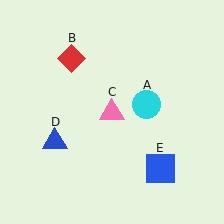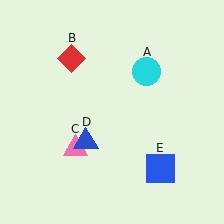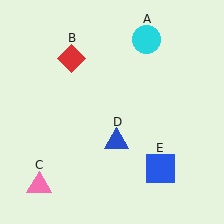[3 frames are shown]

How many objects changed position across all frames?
3 objects changed position: cyan circle (object A), pink triangle (object C), blue triangle (object D).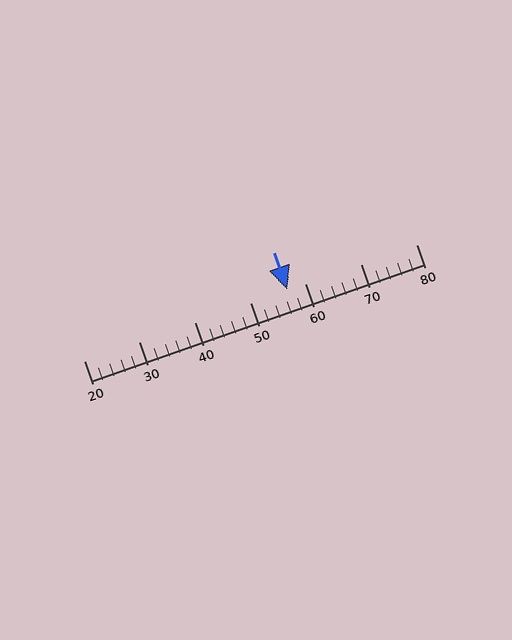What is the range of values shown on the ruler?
The ruler shows values from 20 to 80.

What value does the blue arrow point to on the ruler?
The blue arrow points to approximately 57.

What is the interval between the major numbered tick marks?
The major tick marks are spaced 10 units apart.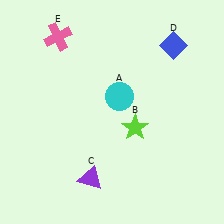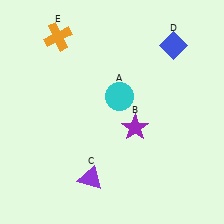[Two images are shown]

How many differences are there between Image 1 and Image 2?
There are 2 differences between the two images.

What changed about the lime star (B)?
In Image 1, B is lime. In Image 2, it changed to purple.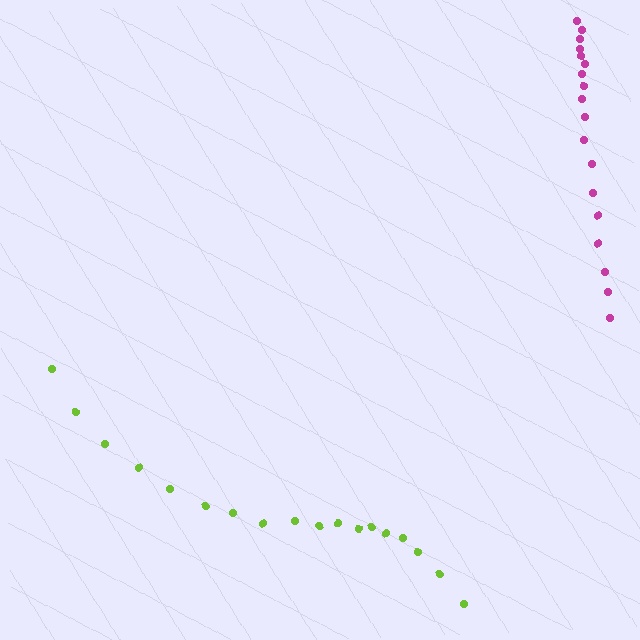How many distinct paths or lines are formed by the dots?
There are 2 distinct paths.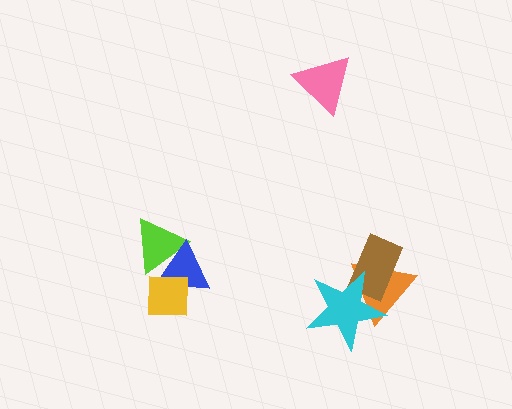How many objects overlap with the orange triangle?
2 objects overlap with the orange triangle.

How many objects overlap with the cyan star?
2 objects overlap with the cyan star.